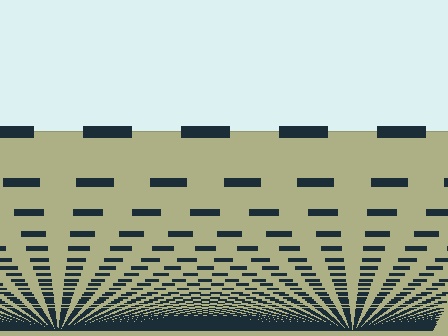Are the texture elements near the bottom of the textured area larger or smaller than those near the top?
Smaller. The gradient is inverted — elements near the bottom are smaller and denser.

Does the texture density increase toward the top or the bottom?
Density increases toward the bottom.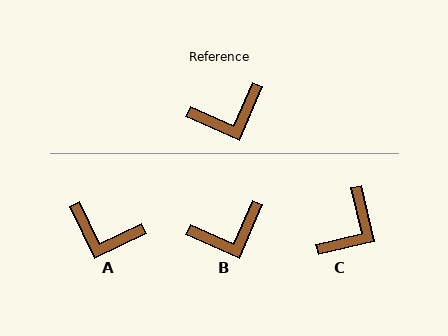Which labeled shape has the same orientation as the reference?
B.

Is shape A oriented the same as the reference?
No, it is off by about 41 degrees.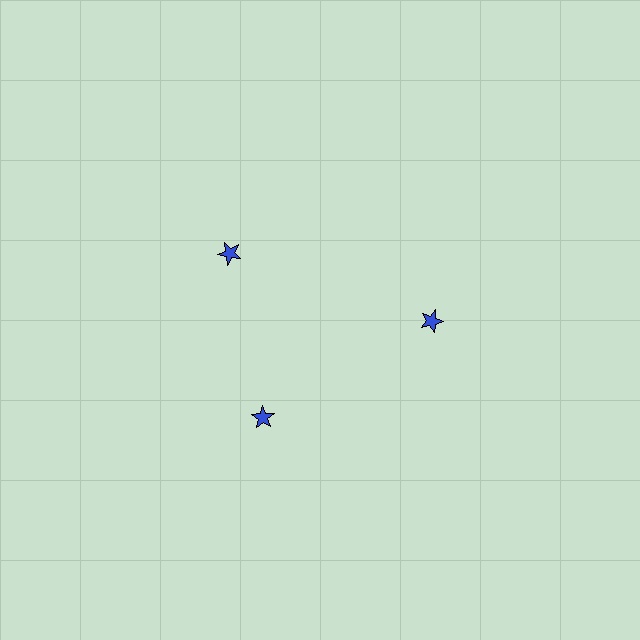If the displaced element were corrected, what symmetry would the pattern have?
It would have 3-fold rotational symmetry — the pattern would map onto itself every 120 degrees.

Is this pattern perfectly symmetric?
No. The 3 blue stars are arranged in a ring, but one element near the 11 o'clock position is rotated out of alignment along the ring, breaking the 3-fold rotational symmetry.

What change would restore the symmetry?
The symmetry would be restored by rotating it back into even spacing with its neighbors so that all 3 stars sit at equal angles and equal distance from the center.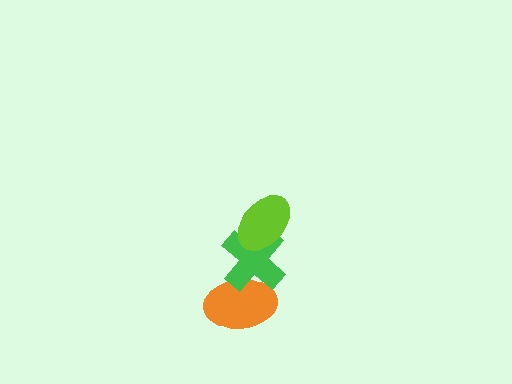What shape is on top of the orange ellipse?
The green cross is on top of the orange ellipse.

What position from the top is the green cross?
The green cross is 2nd from the top.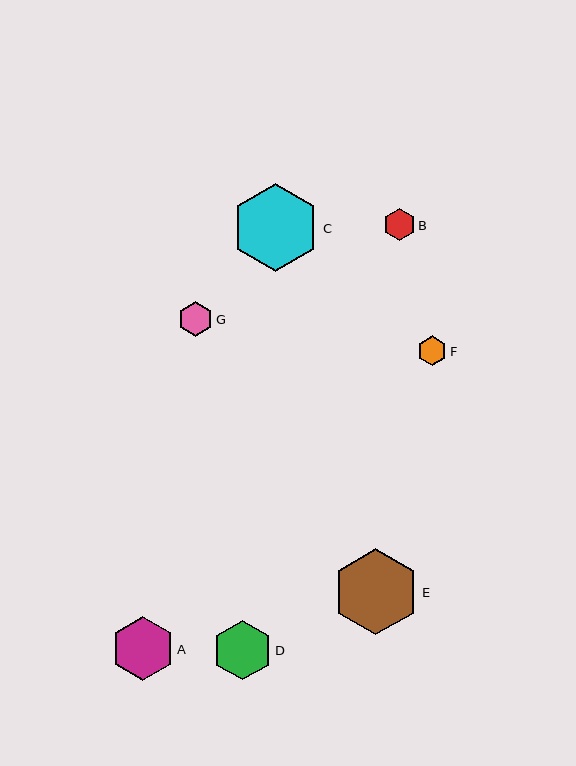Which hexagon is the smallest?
Hexagon F is the smallest with a size of approximately 30 pixels.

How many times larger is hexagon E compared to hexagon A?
Hexagon E is approximately 1.4 times the size of hexagon A.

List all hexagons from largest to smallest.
From largest to smallest: C, E, A, D, G, B, F.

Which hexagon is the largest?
Hexagon C is the largest with a size of approximately 89 pixels.